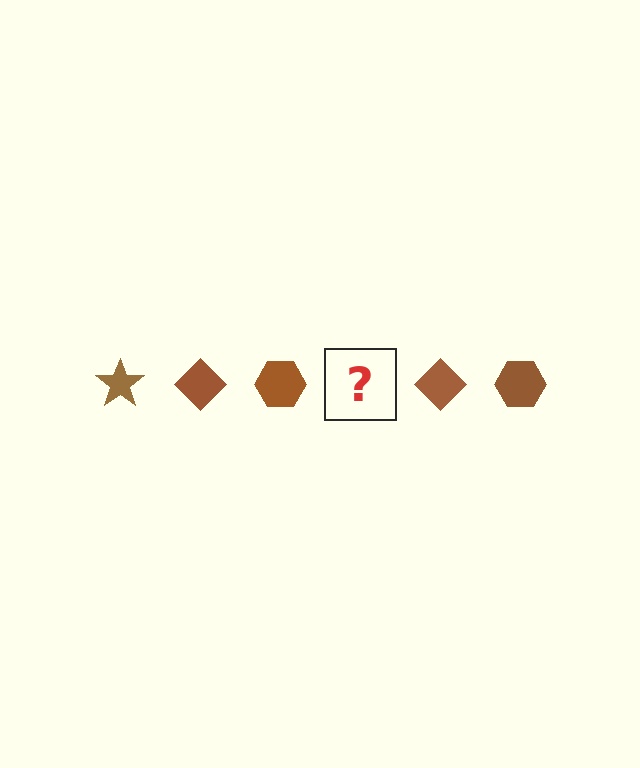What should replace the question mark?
The question mark should be replaced with a brown star.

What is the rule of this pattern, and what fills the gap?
The rule is that the pattern cycles through star, diamond, hexagon shapes in brown. The gap should be filled with a brown star.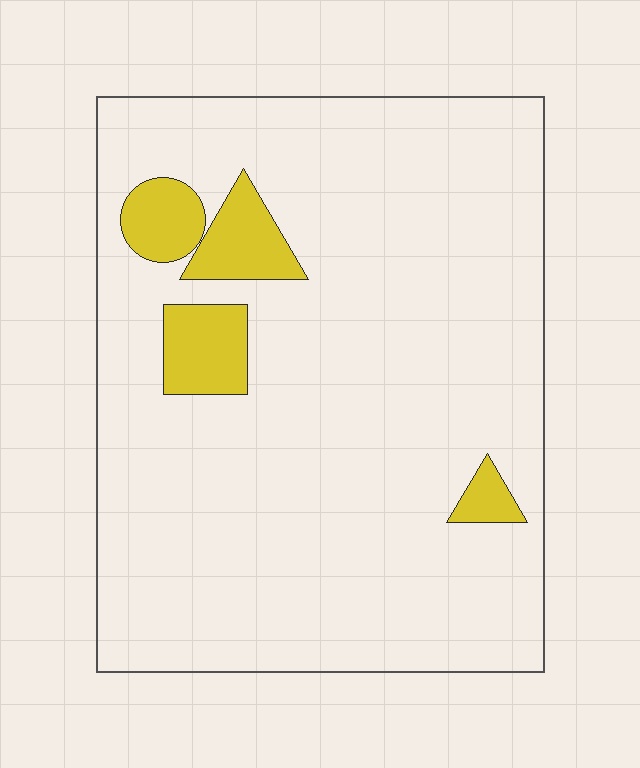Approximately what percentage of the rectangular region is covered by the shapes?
Approximately 10%.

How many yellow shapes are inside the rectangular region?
4.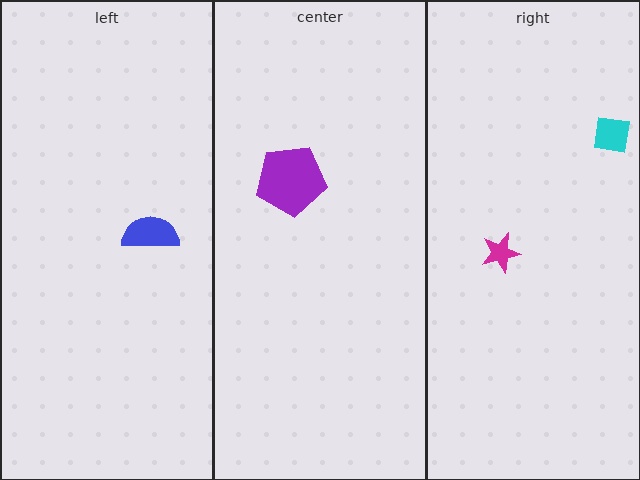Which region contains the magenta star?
The right region.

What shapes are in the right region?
The cyan square, the magenta star.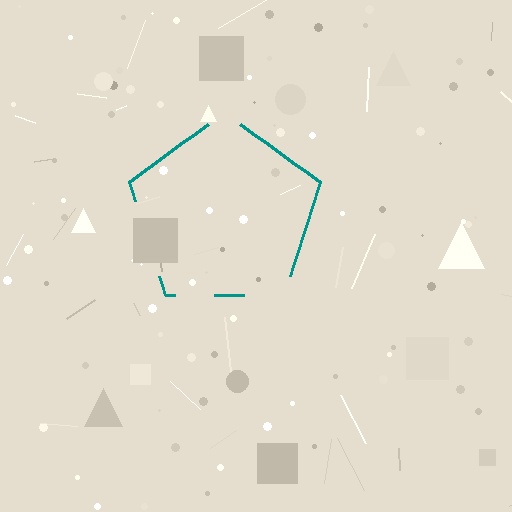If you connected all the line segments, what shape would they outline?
They would outline a pentagon.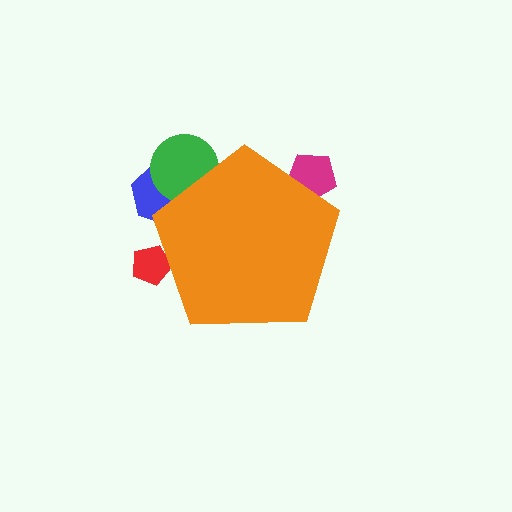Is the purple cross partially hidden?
Yes, the purple cross is partially hidden behind the orange pentagon.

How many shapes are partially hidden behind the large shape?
5 shapes are partially hidden.